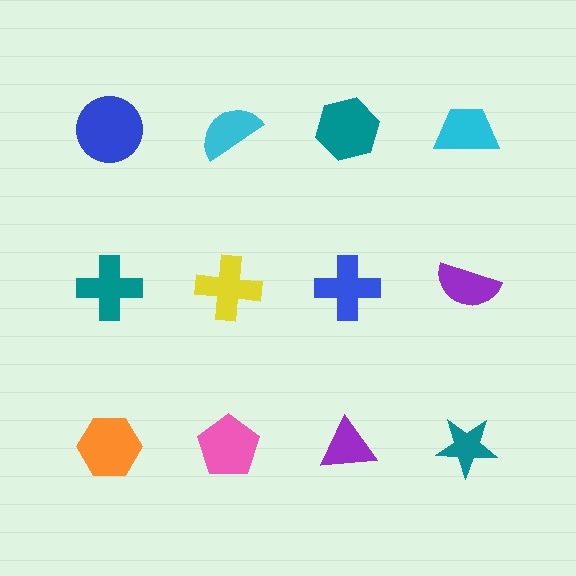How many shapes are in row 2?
4 shapes.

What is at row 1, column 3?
A teal hexagon.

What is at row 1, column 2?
A cyan semicircle.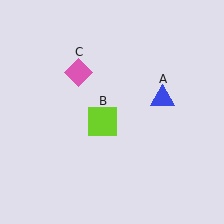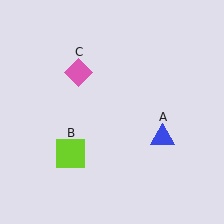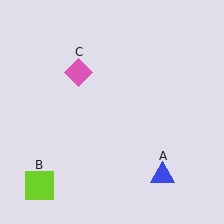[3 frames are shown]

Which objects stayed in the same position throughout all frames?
Pink diamond (object C) remained stationary.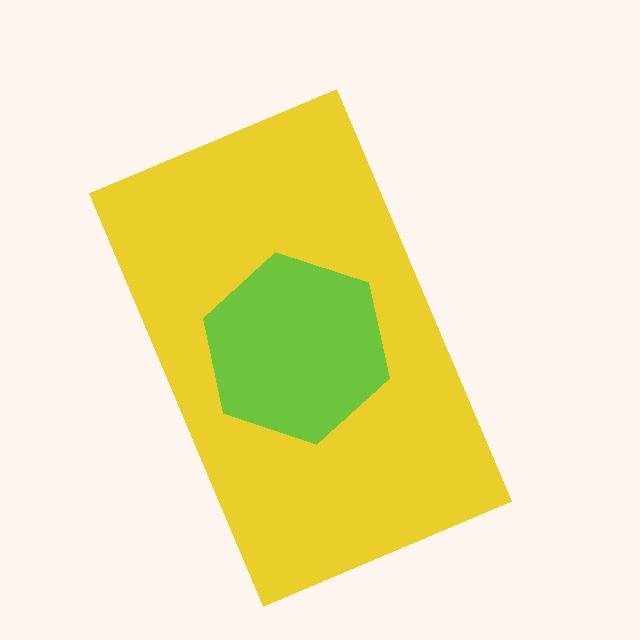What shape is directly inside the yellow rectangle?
The lime hexagon.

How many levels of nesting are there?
2.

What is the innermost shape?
The lime hexagon.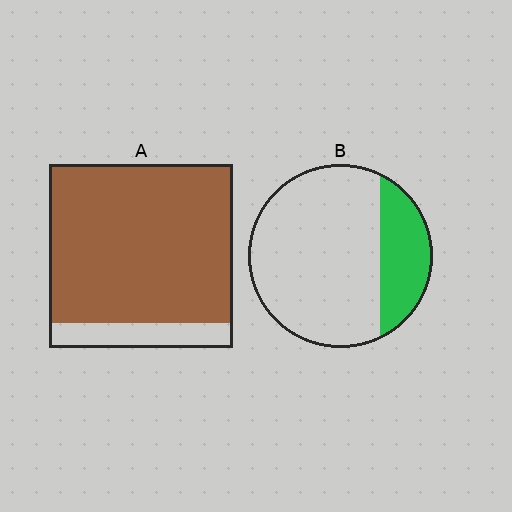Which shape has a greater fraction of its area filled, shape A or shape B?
Shape A.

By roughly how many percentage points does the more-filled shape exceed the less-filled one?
By roughly 65 percentage points (A over B).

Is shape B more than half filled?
No.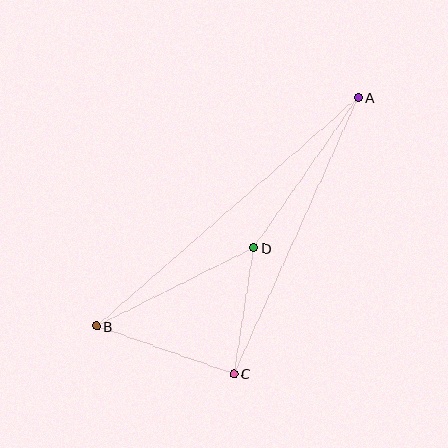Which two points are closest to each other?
Points C and D are closest to each other.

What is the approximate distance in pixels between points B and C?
The distance between B and C is approximately 145 pixels.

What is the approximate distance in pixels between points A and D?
The distance between A and D is approximately 183 pixels.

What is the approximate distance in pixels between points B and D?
The distance between B and D is approximately 176 pixels.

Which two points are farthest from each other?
Points A and B are farthest from each other.